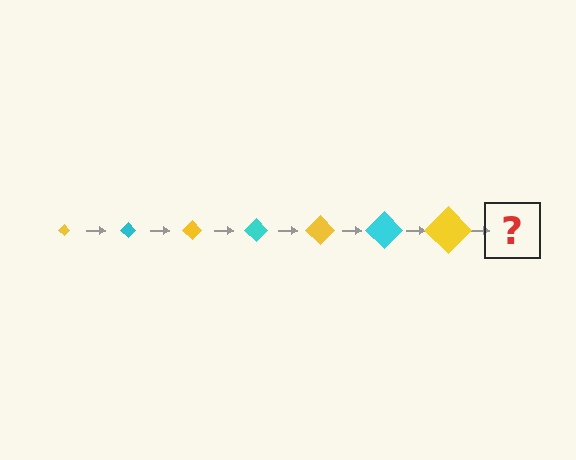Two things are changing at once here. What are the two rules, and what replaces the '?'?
The two rules are that the diamond grows larger each step and the color cycles through yellow and cyan. The '?' should be a cyan diamond, larger than the previous one.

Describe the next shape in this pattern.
It should be a cyan diamond, larger than the previous one.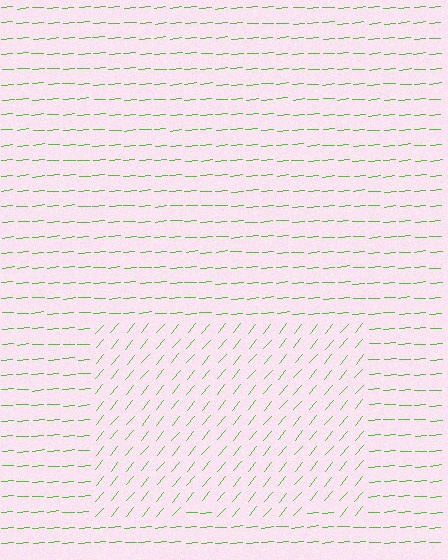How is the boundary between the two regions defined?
The boundary is defined purely by a change in line orientation (approximately 45 degrees difference). All lines are the same color and thickness.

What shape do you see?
I see a rectangle.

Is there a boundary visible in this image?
Yes, there is a texture boundary formed by a change in line orientation.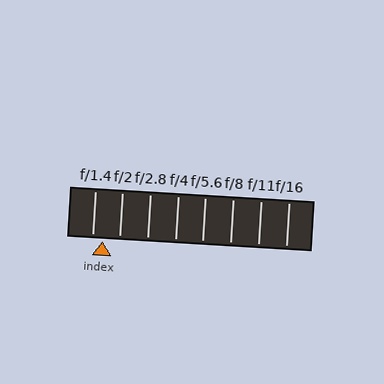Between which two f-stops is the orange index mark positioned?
The index mark is between f/1.4 and f/2.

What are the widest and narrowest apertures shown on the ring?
The widest aperture shown is f/1.4 and the narrowest is f/16.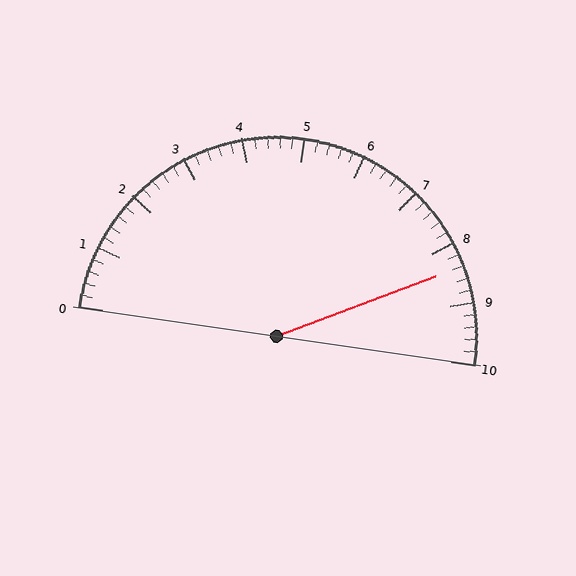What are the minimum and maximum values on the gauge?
The gauge ranges from 0 to 10.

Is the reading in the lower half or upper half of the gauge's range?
The reading is in the upper half of the range (0 to 10).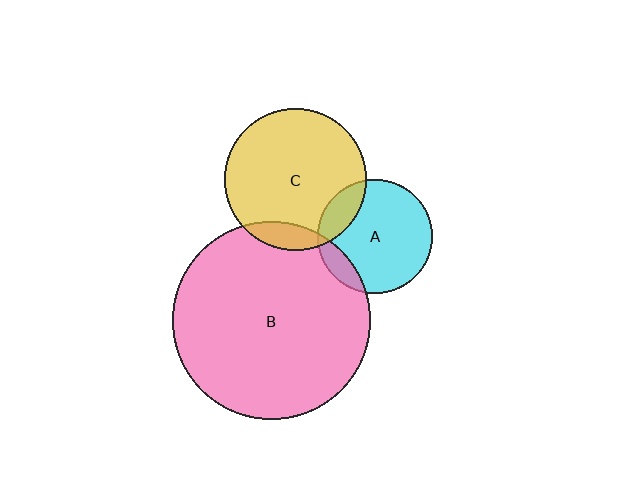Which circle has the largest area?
Circle B (pink).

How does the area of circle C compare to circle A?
Approximately 1.5 times.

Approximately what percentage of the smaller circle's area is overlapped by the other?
Approximately 15%.